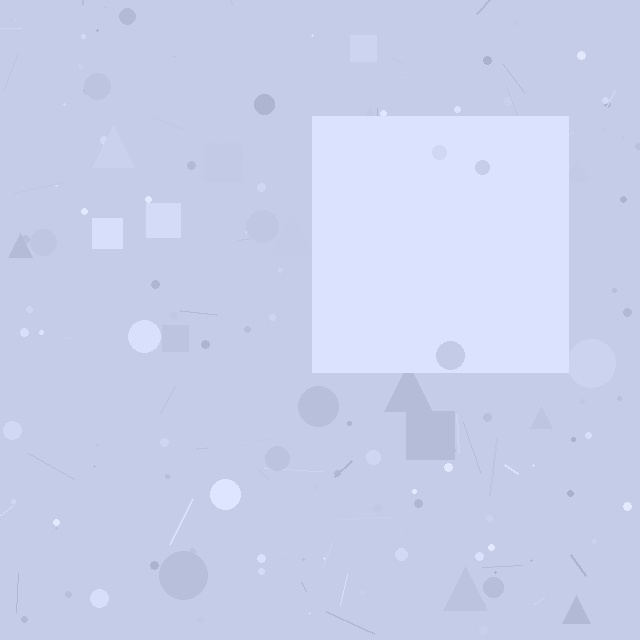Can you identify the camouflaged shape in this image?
The camouflaged shape is a square.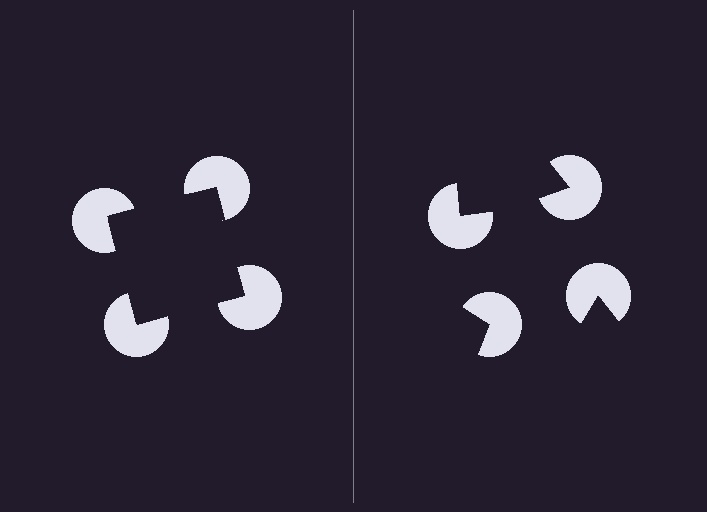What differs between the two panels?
The pac-man discs are positioned identically on both sides; only the wedge orientations differ. On the left they align to a square; on the right they are misaligned.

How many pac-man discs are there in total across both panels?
8 — 4 on each side.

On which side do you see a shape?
An illusory square appears on the left side. On the right side the wedge cuts are rotated, so no coherent shape forms.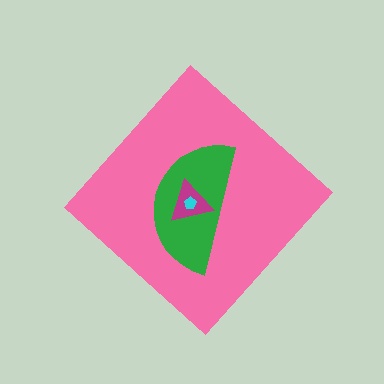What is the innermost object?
The cyan pentagon.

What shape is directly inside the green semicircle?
The magenta triangle.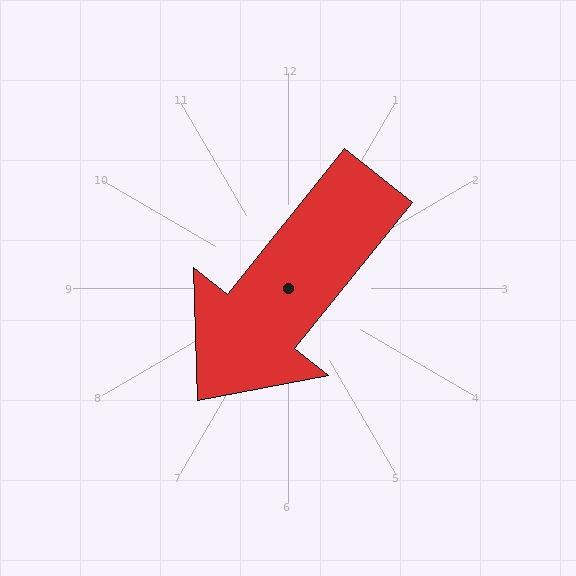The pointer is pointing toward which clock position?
Roughly 7 o'clock.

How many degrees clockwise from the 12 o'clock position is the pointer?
Approximately 219 degrees.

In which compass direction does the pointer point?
Southwest.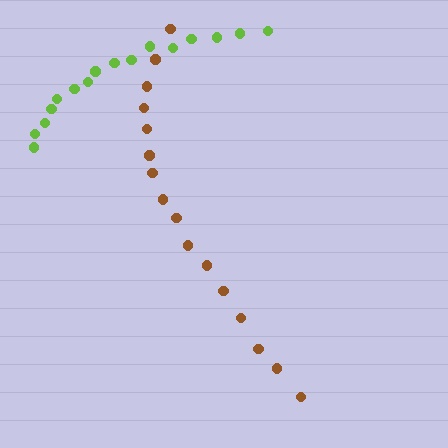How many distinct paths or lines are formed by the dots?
There are 2 distinct paths.